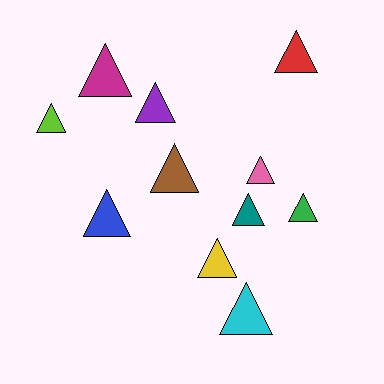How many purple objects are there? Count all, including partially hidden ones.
There is 1 purple object.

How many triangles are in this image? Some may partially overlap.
There are 11 triangles.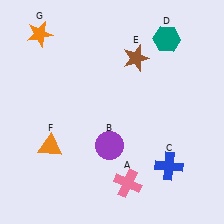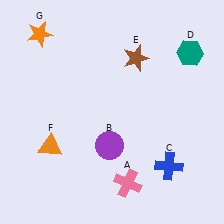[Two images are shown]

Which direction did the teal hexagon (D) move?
The teal hexagon (D) moved right.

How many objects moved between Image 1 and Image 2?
1 object moved between the two images.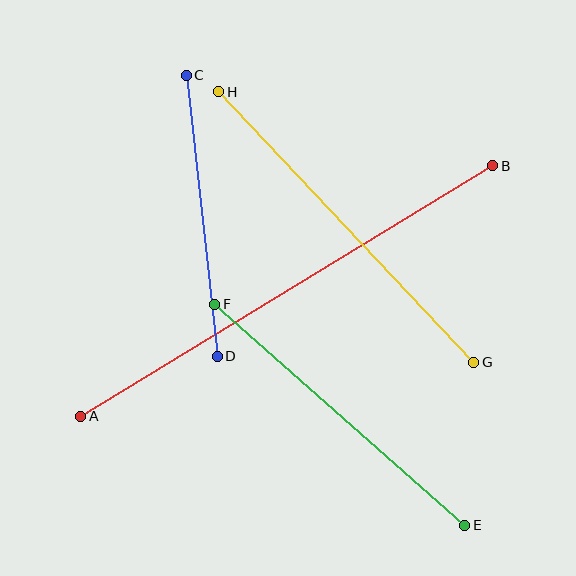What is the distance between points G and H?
The distance is approximately 372 pixels.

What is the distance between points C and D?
The distance is approximately 283 pixels.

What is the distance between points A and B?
The distance is approximately 482 pixels.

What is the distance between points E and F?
The distance is approximately 334 pixels.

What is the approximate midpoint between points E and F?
The midpoint is at approximately (340, 415) pixels.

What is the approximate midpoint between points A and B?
The midpoint is at approximately (287, 291) pixels.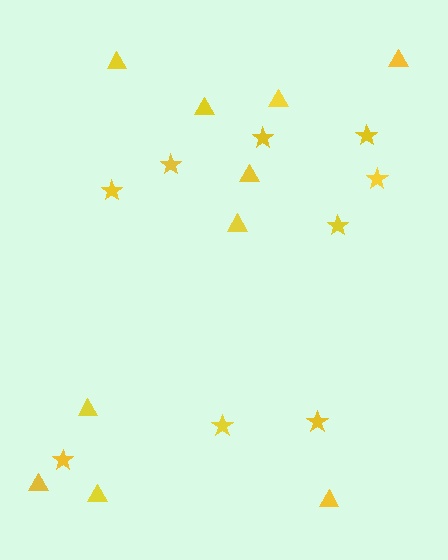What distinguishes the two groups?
There are 2 groups: one group of triangles (10) and one group of stars (9).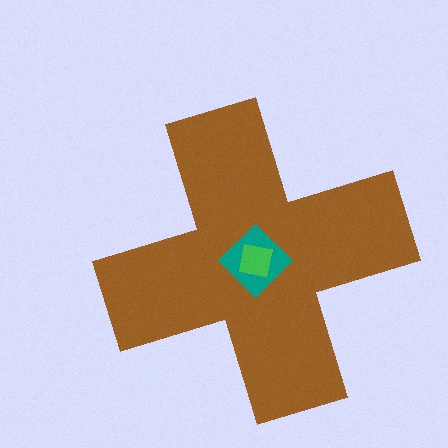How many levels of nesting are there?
3.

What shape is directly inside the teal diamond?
The green square.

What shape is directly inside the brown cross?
The teal diamond.